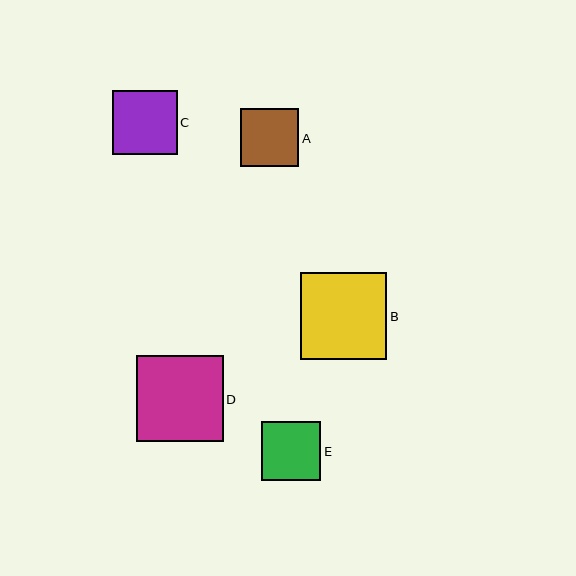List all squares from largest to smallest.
From largest to smallest: D, B, C, E, A.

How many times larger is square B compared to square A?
Square B is approximately 1.5 times the size of square A.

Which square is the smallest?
Square A is the smallest with a size of approximately 58 pixels.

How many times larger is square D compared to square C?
Square D is approximately 1.3 times the size of square C.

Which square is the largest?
Square D is the largest with a size of approximately 87 pixels.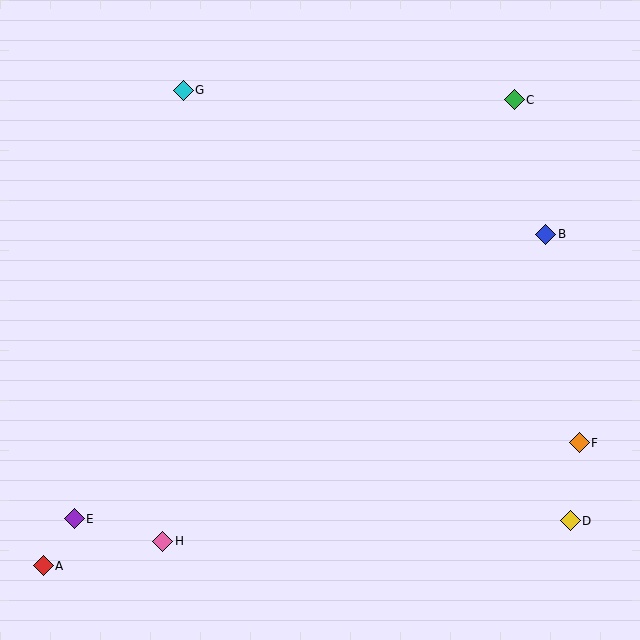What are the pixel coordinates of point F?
Point F is at (579, 443).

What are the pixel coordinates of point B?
Point B is at (546, 234).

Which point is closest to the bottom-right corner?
Point D is closest to the bottom-right corner.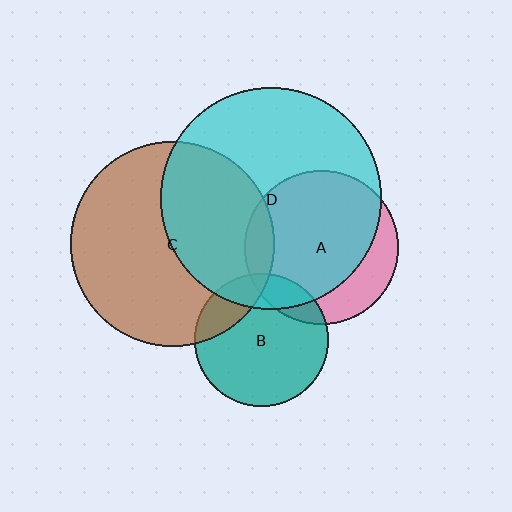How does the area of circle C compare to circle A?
Approximately 1.8 times.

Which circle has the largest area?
Circle D (cyan).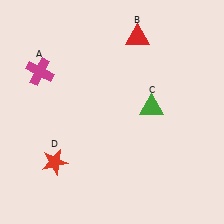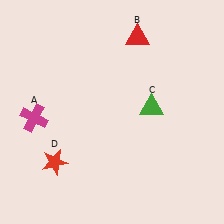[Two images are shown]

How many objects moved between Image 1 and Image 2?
1 object moved between the two images.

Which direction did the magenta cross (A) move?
The magenta cross (A) moved down.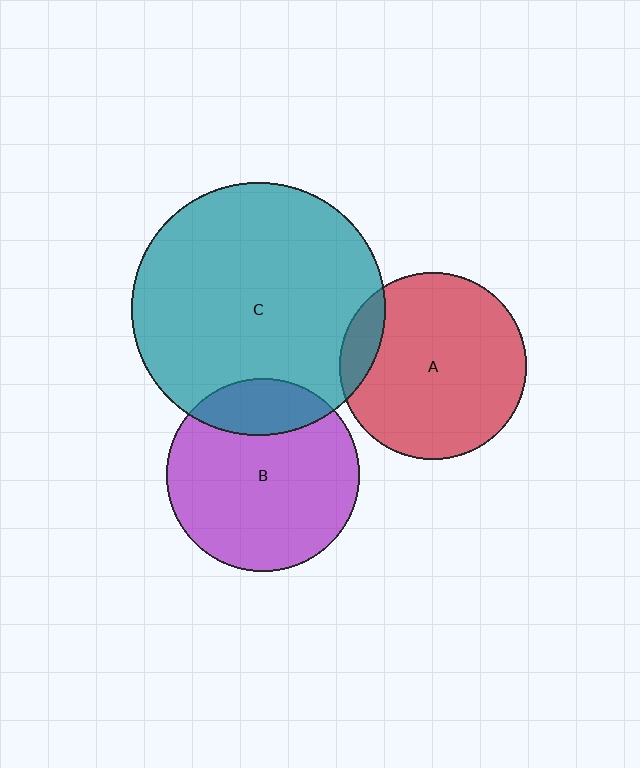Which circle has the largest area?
Circle C (teal).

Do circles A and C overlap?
Yes.